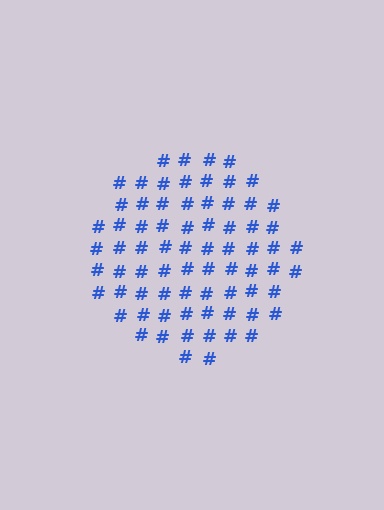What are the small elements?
The small elements are hash symbols.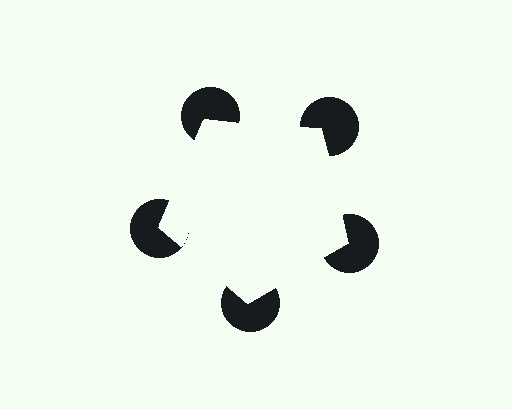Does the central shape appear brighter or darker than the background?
It typically appears slightly brighter than the background, even though no actual brightness change is drawn.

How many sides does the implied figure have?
5 sides.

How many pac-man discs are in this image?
There are 5 — one at each vertex of the illusory pentagon.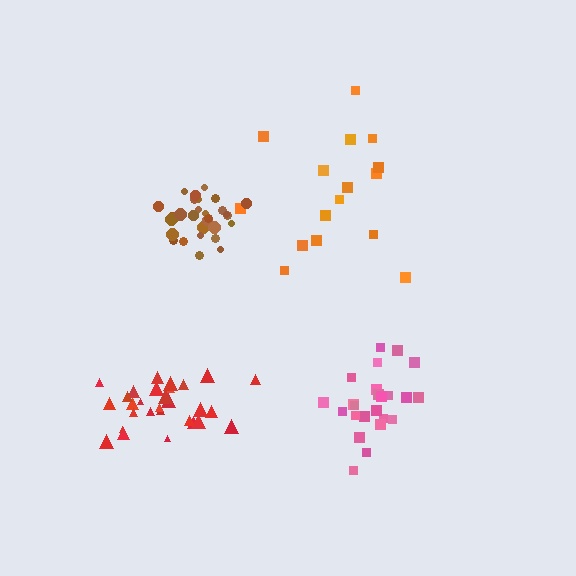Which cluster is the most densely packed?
Brown.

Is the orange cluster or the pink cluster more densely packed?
Pink.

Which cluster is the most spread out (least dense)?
Orange.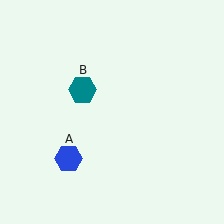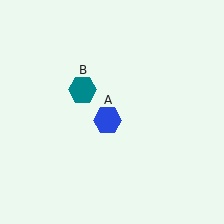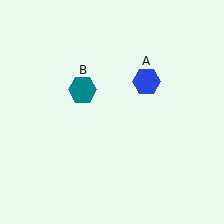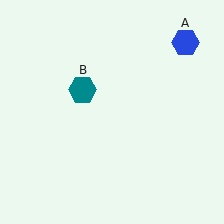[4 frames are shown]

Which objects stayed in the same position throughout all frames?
Teal hexagon (object B) remained stationary.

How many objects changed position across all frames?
1 object changed position: blue hexagon (object A).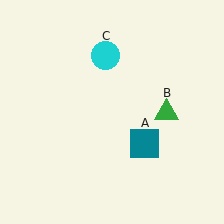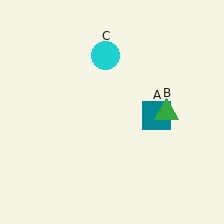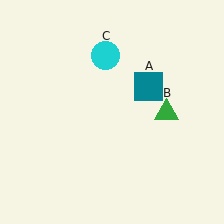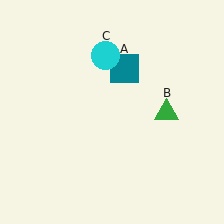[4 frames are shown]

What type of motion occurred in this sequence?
The teal square (object A) rotated counterclockwise around the center of the scene.